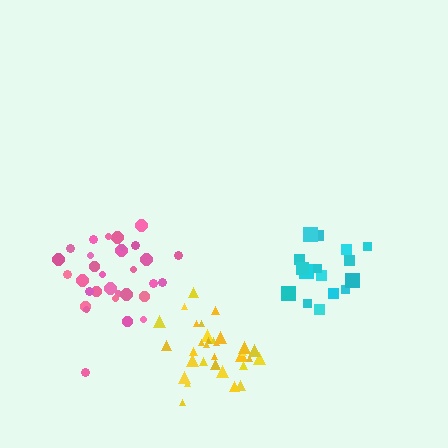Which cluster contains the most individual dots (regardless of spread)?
Yellow (32).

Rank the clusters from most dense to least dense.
yellow, pink, cyan.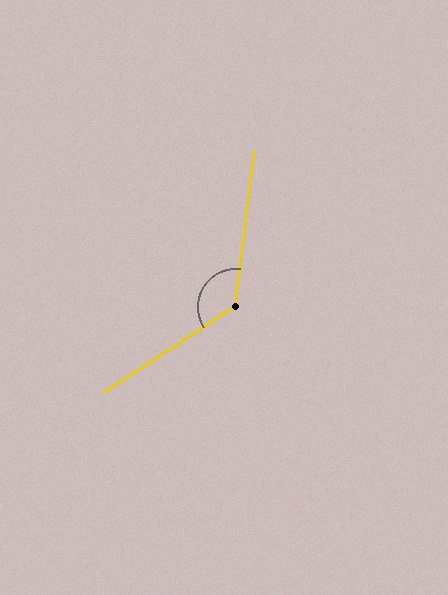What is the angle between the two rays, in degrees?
Approximately 130 degrees.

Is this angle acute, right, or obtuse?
It is obtuse.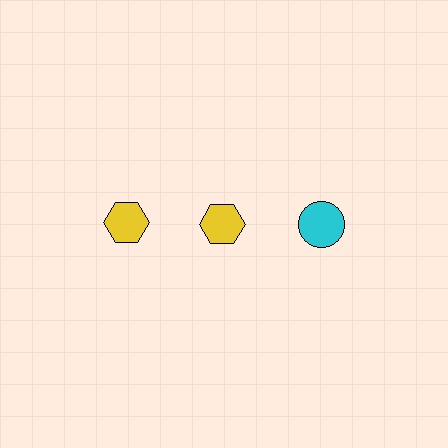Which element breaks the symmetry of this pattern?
The cyan circle in the top row, center column breaks the symmetry. All other shapes are yellow hexagons.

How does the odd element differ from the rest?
It differs in both color (cyan instead of yellow) and shape (circle instead of hexagon).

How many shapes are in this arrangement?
There are 3 shapes arranged in a grid pattern.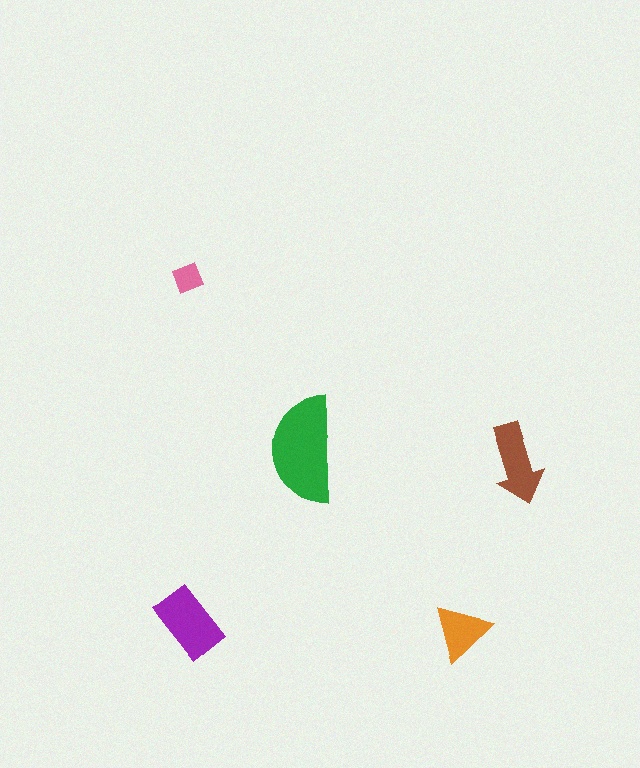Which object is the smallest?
The pink diamond.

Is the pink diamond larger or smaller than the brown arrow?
Smaller.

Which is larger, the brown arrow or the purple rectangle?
The purple rectangle.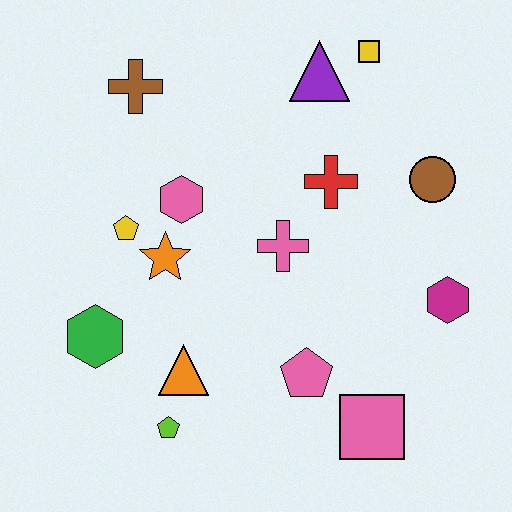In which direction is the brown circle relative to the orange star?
The brown circle is to the right of the orange star.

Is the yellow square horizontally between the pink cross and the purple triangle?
No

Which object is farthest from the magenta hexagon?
The brown cross is farthest from the magenta hexagon.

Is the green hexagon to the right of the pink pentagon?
No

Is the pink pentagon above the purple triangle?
No